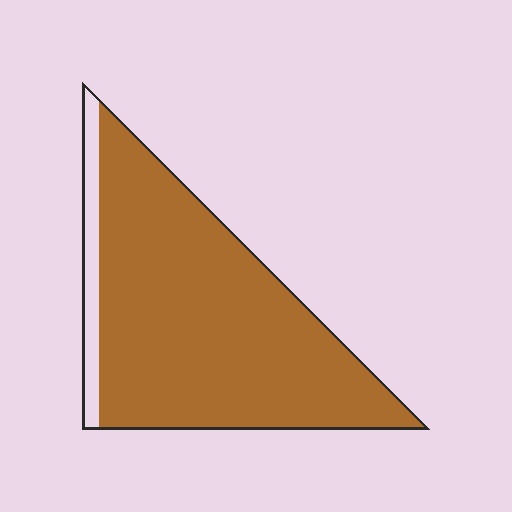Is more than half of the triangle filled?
Yes.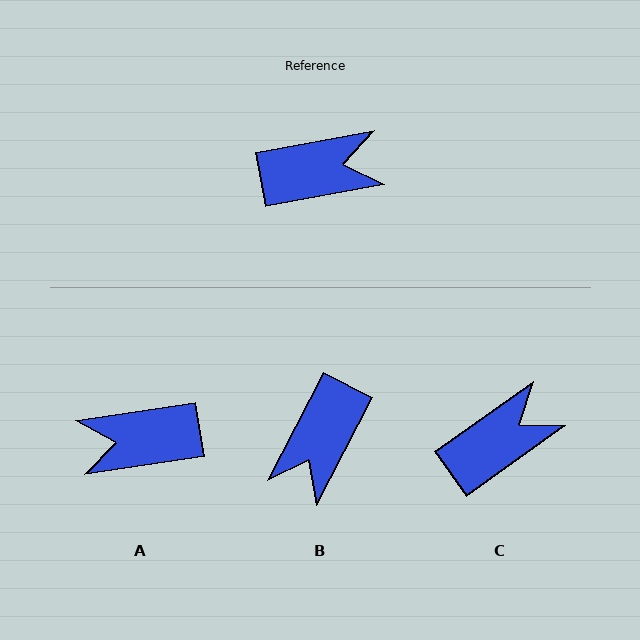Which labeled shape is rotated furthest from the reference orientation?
A, about 178 degrees away.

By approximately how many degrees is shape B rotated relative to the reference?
Approximately 128 degrees clockwise.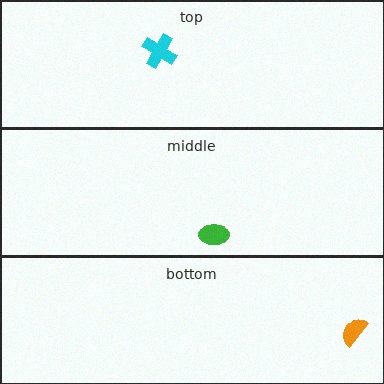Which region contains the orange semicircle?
The bottom region.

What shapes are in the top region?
The cyan cross.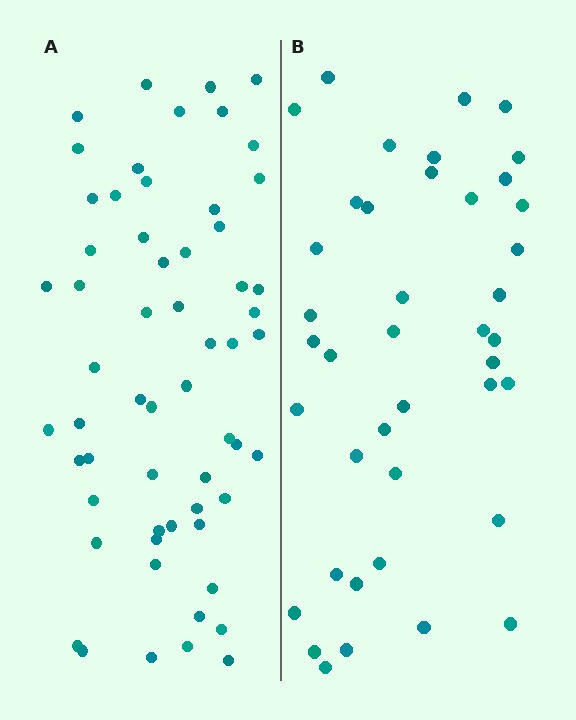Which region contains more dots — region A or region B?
Region A (the left region) has more dots.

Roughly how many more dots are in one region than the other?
Region A has approximately 20 more dots than region B.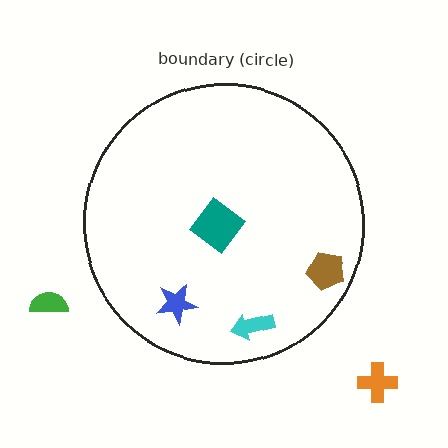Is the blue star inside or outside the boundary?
Inside.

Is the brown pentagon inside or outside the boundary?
Inside.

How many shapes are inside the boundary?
4 inside, 2 outside.